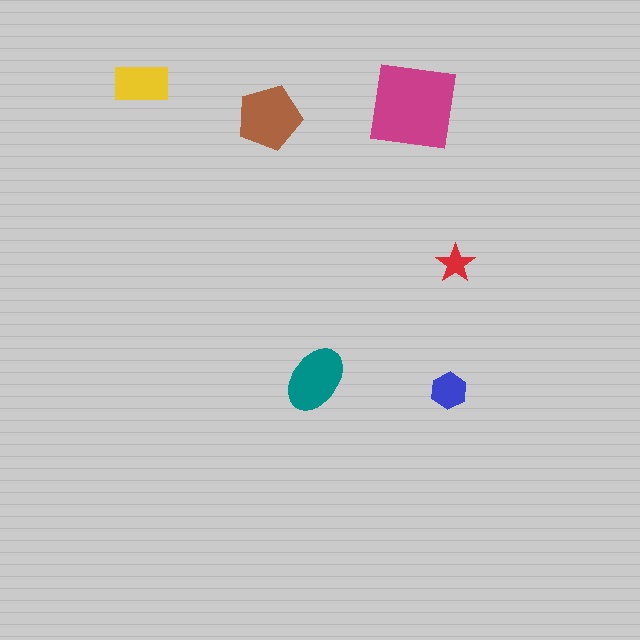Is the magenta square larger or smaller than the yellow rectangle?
Larger.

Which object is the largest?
The magenta square.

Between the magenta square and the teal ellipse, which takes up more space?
The magenta square.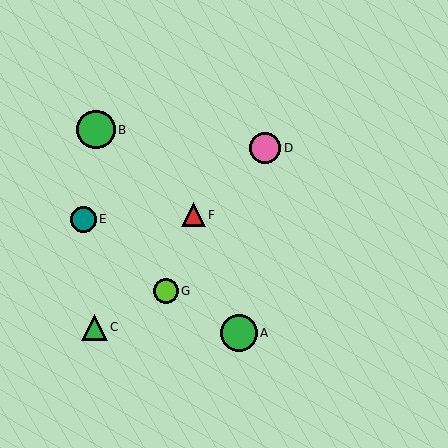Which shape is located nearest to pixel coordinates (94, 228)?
The teal circle (labeled E) at (83, 219) is nearest to that location.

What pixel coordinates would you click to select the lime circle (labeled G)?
Click at (166, 291) to select the lime circle G.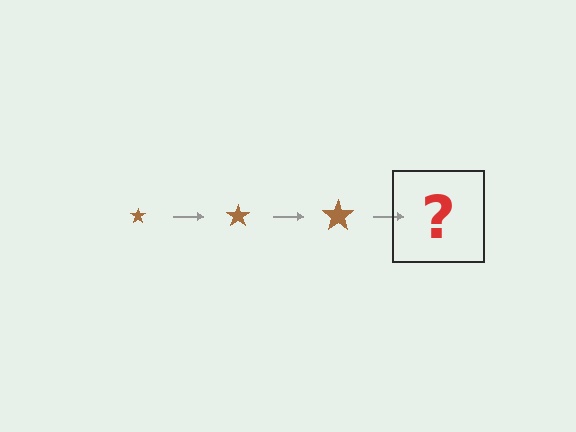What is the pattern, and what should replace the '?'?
The pattern is that the star gets progressively larger each step. The '?' should be a brown star, larger than the previous one.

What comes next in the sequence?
The next element should be a brown star, larger than the previous one.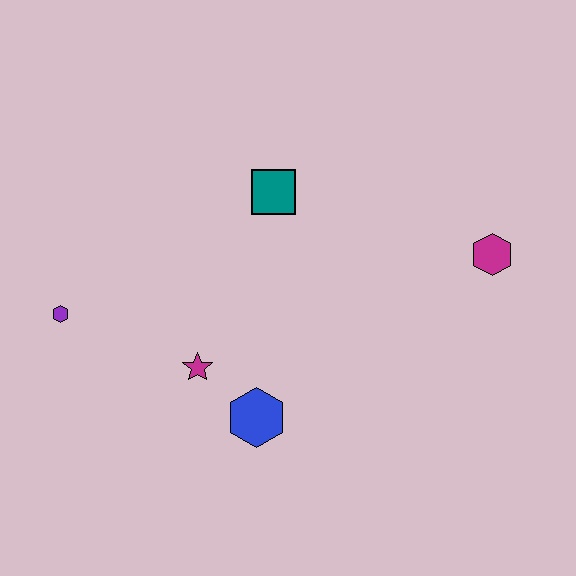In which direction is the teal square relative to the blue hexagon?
The teal square is above the blue hexagon.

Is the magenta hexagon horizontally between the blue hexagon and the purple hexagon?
No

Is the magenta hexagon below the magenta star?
No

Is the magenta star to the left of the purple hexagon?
No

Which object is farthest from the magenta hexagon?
The purple hexagon is farthest from the magenta hexagon.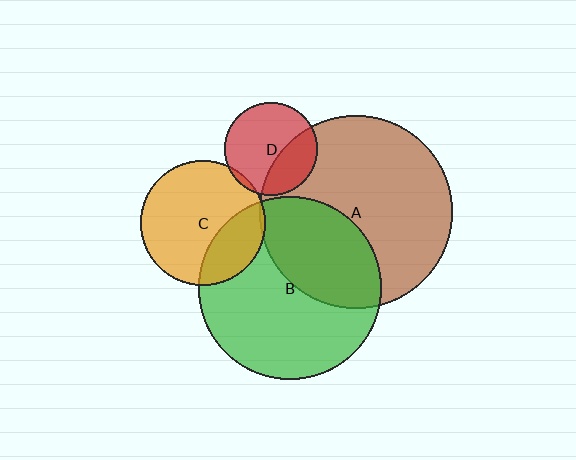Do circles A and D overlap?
Yes.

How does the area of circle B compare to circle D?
Approximately 3.9 times.